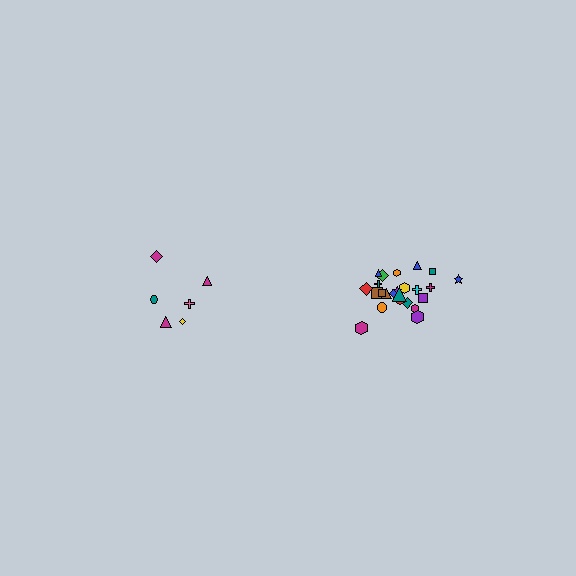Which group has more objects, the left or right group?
The right group.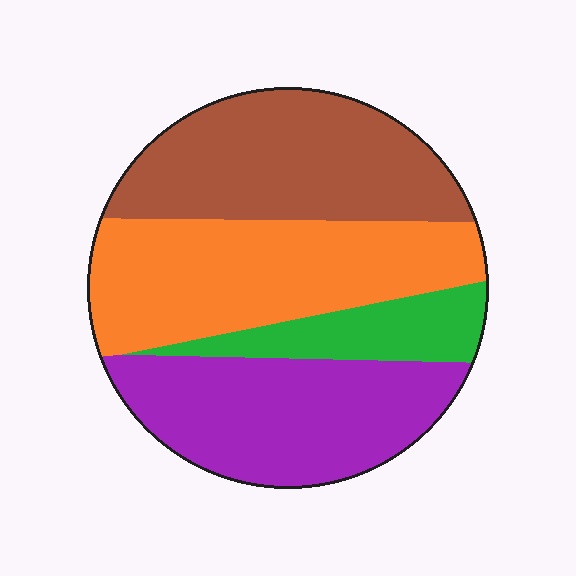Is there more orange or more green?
Orange.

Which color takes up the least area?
Green, at roughly 10%.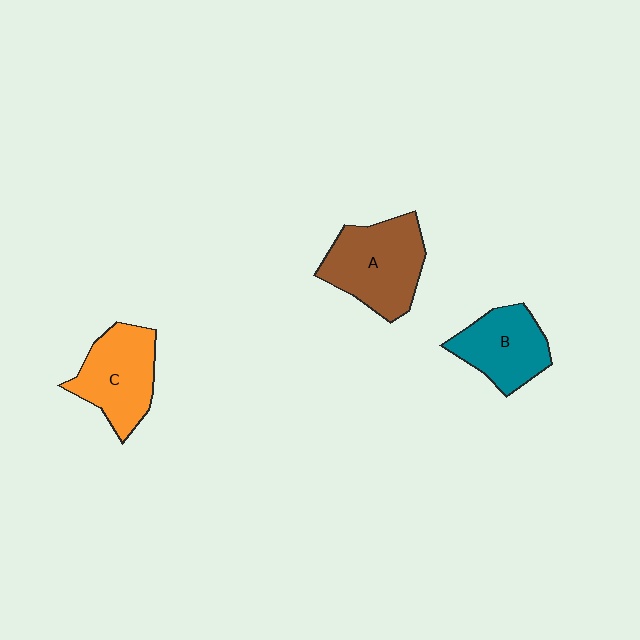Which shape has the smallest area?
Shape B (teal).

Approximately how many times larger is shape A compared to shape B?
Approximately 1.3 times.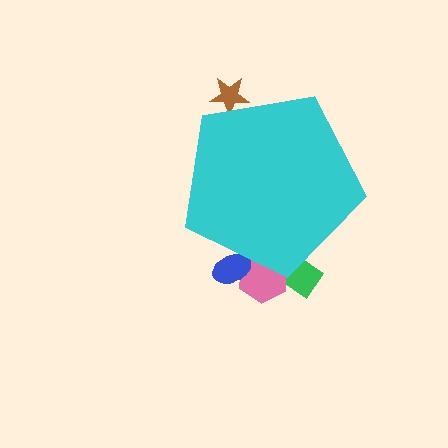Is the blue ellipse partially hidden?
Yes, the blue ellipse is partially hidden behind the cyan pentagon.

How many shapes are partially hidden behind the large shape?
4 shapes are partially hidden.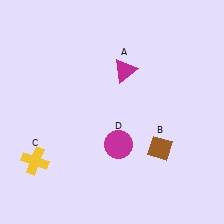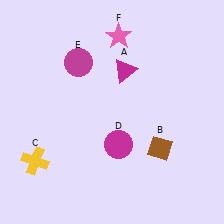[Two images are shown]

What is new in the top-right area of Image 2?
A pink star (F) was added in the top-right area of Image 2.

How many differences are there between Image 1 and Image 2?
There are 2 differences between the two images.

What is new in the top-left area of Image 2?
A magenta circle (E) was added in the top-left area of Image 2.